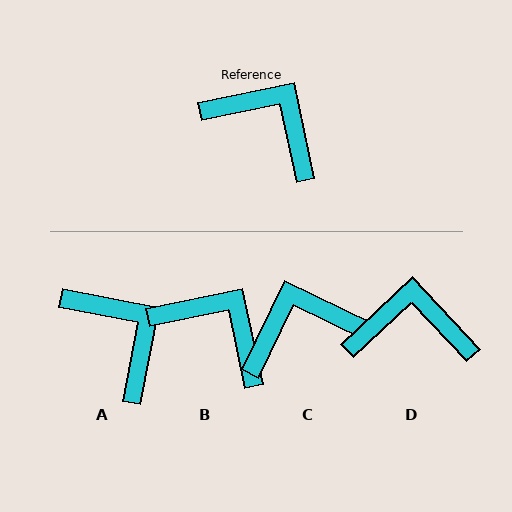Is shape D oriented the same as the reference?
No, it is off by about 31 degrees.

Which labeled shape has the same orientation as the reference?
B.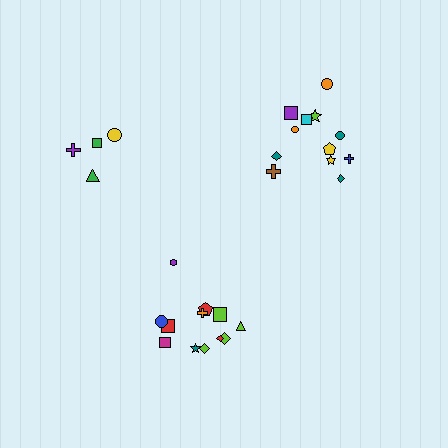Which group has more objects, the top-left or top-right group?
The top-right group.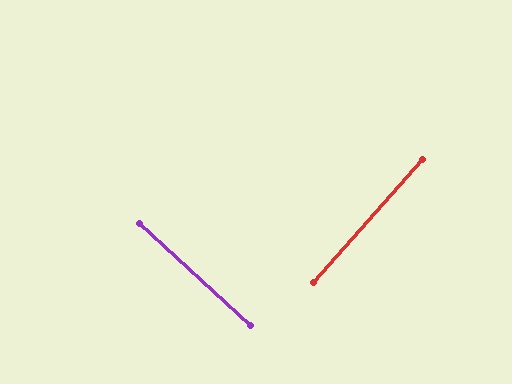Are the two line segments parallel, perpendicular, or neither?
Perpendicular — they meet at approximately 89°.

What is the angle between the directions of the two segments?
Approximately 89 degrees.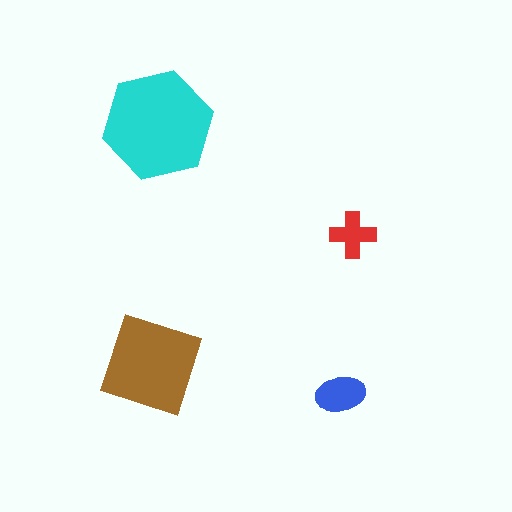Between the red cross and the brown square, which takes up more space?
The brown square.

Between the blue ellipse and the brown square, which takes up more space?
The brown square.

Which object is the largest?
The cyan hexagon.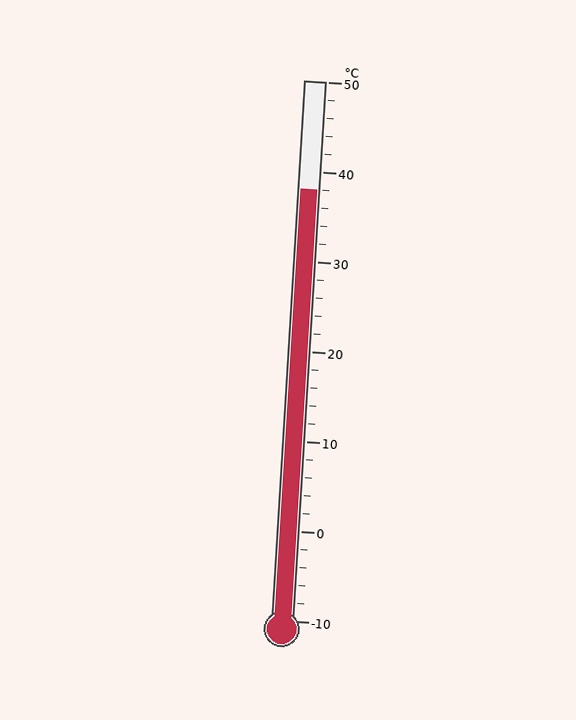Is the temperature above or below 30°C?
The temperature is above 30°C.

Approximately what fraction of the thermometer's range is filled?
The thermometer is filled to approximately 80% of its range.